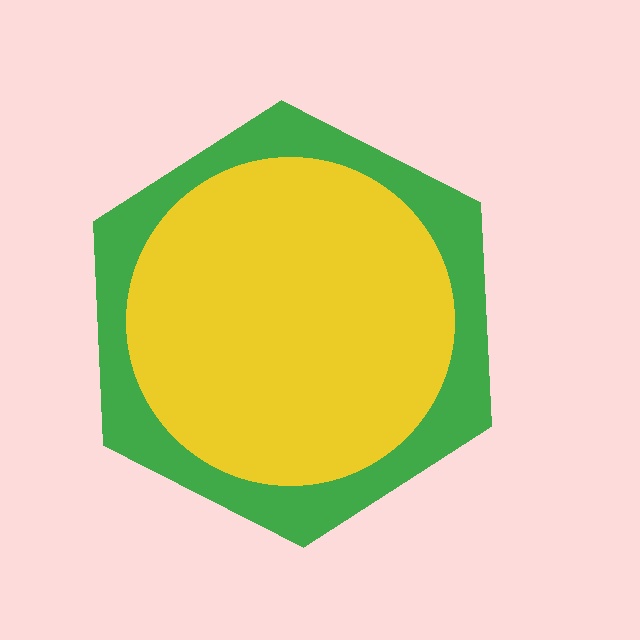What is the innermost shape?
The yellow circle.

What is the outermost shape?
The green hexagon.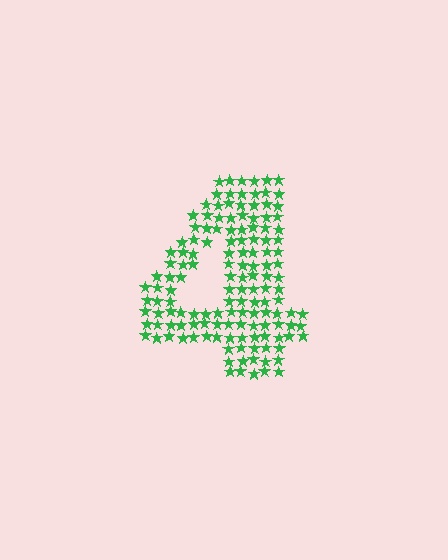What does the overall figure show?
The overall figure shows the digit 4.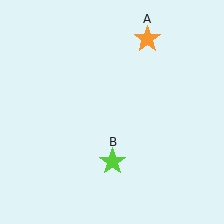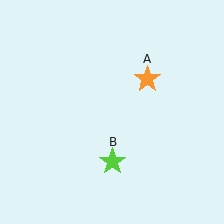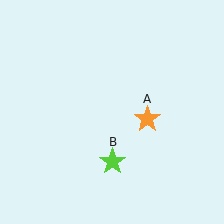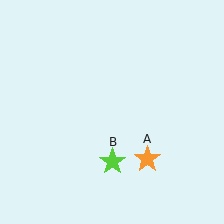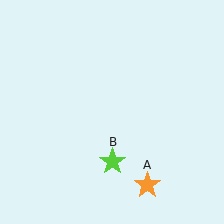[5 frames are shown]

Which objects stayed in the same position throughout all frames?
Lime star (object B) remained stationary.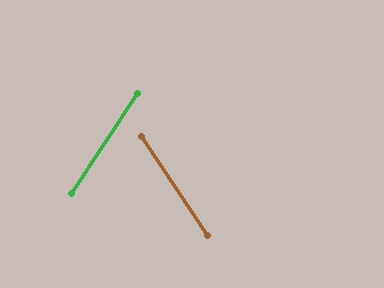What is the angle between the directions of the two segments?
Approximately 67 degrees.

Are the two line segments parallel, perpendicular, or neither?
Neither parallel nor perpendicular — they differ by about 67°.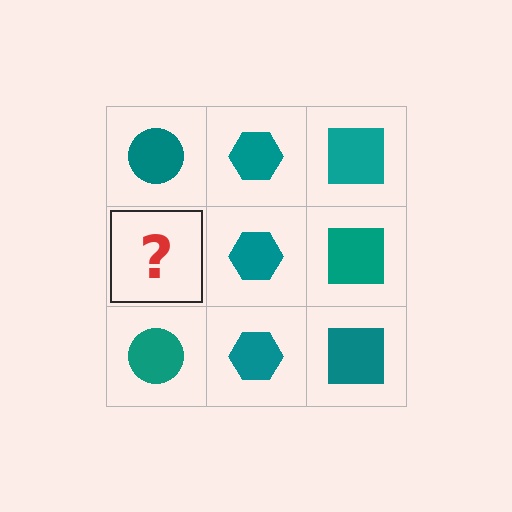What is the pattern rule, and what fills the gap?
The rule is that each column has a consistent shape. The gap should be filled with a teal circle.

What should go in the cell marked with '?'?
The missing cell should contain a teal circle.